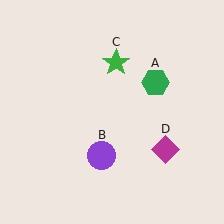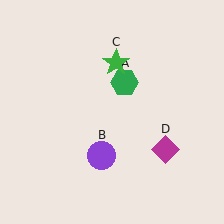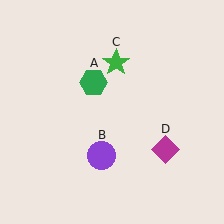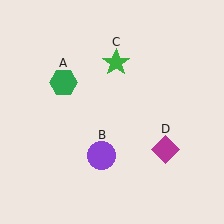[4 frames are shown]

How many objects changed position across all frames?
1 object changed position: green hexagon (object A).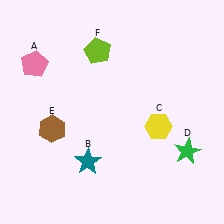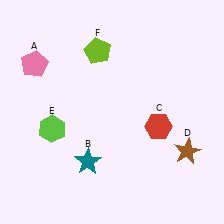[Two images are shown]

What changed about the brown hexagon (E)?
In Image 1, E is brown. In Image 2, it changed to lime.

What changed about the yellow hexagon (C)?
In Image 1, C is yellow. In Image 2, it changed to red.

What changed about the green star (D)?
In Image 1, D is green. In Image 2, it changed to brown.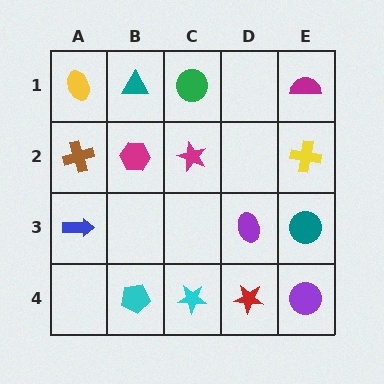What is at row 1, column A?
A yellow ellipse.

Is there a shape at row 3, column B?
No, that cell is empty.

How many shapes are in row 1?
4 shapes.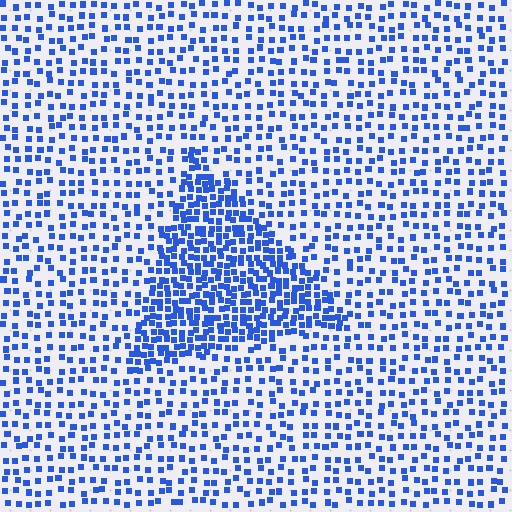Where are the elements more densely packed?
The elements are more densely packed inside the triangle boundary.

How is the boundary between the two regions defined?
The boundary is defined by a change in element density (approximately 2.2x ratio). All elements are the same color, size, and shape.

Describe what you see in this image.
The image contains small blue elements arranged at two different densities. A triangle-shaped region is visible where the elements are more densely packed than the surrounding area.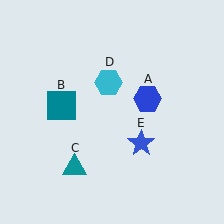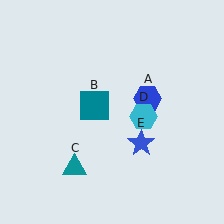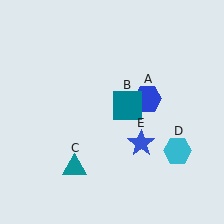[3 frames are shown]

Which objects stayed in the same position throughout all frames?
Blue hexagon (object A) and teal triangle (object C) and blue star (object E) remained stationary.